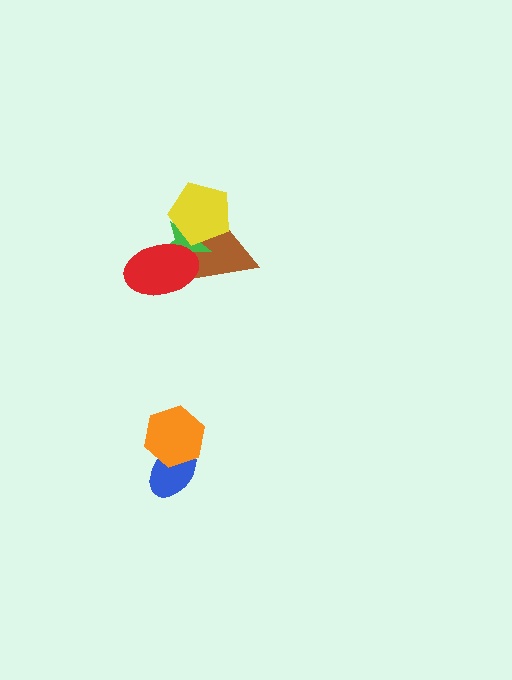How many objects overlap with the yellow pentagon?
2 objects overlap with the yellow pentagon.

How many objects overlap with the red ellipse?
2 objects overlap with the red ellipse.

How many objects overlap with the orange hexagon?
1 object overlaps with the orange hexagon.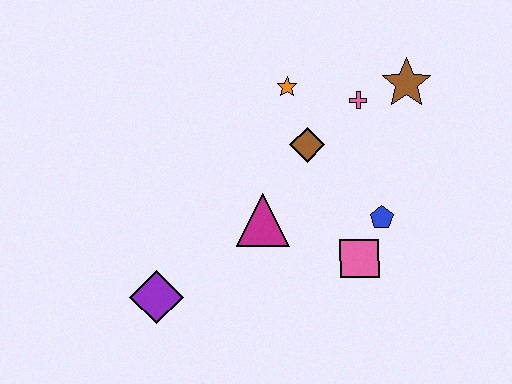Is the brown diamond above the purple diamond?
Yes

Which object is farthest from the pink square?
The purple diamond is farthest from the pink square.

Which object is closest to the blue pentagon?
The pink square is closest to the blue pentagon.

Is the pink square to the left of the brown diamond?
No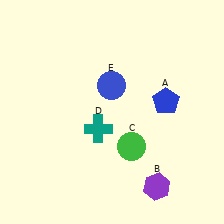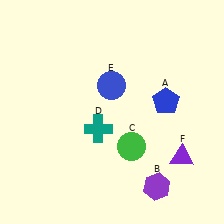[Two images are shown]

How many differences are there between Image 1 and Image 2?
There is 1 difference between the two images.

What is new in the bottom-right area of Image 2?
A purple triangle (F) was added in the bottom-right area of Image 2.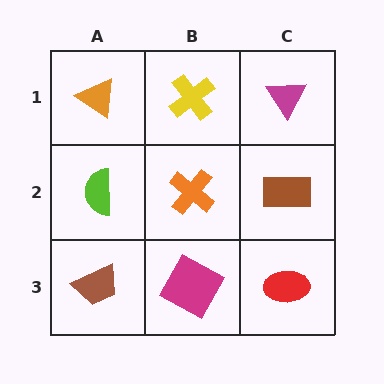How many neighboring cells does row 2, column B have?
4.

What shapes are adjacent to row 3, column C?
A brown rectangle (row 2, column C), a magenta square (row 3, column B).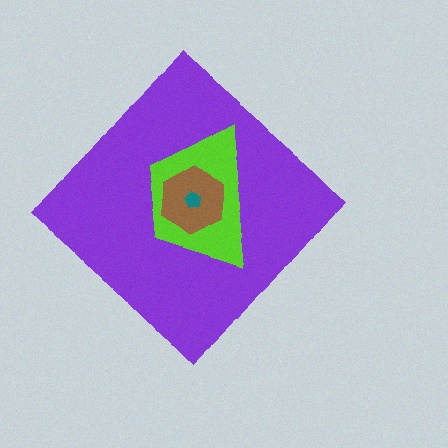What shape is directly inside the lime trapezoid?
The brown hexagon.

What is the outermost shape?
The purple diamond.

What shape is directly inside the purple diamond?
The lime trapezoid.